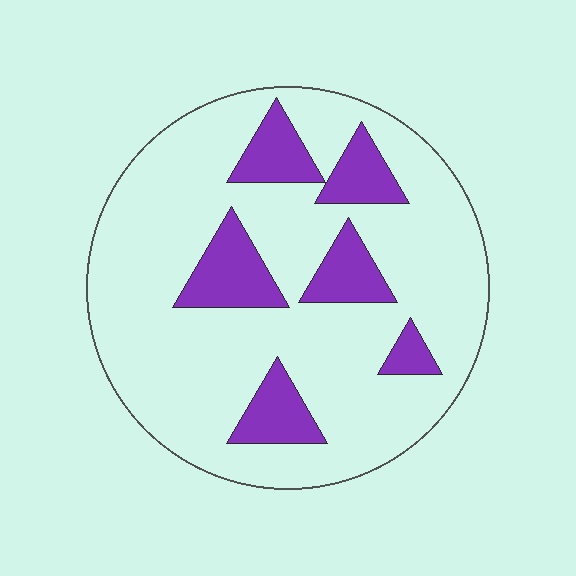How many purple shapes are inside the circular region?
6.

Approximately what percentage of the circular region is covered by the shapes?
Approximately 20%.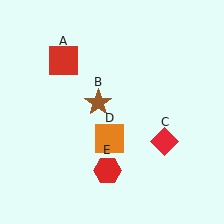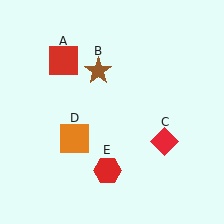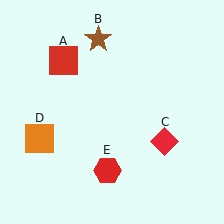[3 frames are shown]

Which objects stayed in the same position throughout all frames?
Red square (object A) and red diamond (object C) and red hexagon (object E) remained stationary.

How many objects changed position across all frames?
2 objects changed position: brown star (object B), orange square (object D).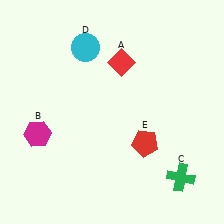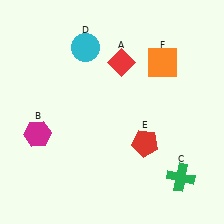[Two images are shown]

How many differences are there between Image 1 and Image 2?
There is 1 difference between the two images.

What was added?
An orange square (F) was added in Image 2.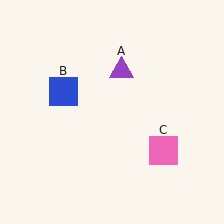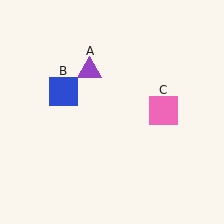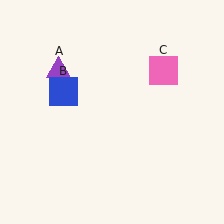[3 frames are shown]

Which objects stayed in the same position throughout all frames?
Blue square (object B) remained stationary.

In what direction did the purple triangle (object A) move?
The purple triangle (object A) moved left.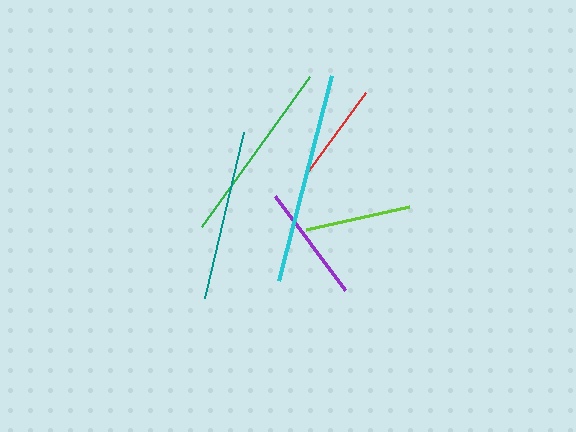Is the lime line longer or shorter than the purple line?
The purple line is longer than the lime line.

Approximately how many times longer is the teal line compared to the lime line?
The teal line is approximately 1.6 times the length of the lime line.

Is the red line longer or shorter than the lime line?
The lime line is longer than the red line.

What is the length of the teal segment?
The teal segment is approximately 171 pixels long.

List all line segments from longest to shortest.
From longest to shortest: cyan, green, teal, purple, lime, red.